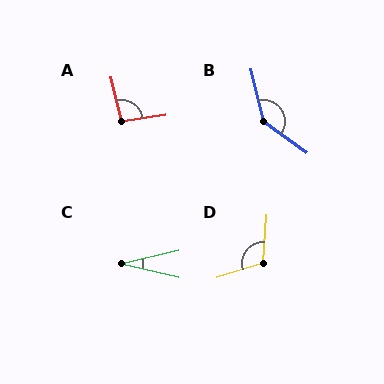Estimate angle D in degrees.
Approximately 112 degrees.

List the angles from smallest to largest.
C (26°), A (95°), D (112°), B (139°).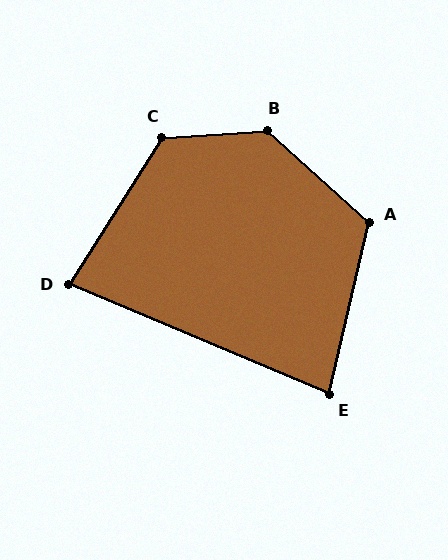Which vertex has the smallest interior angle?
E, at approximately 80 degrees.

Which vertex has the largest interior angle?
B, at approximately 134 degrees.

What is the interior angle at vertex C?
Approximately 126 degrees (obtuse).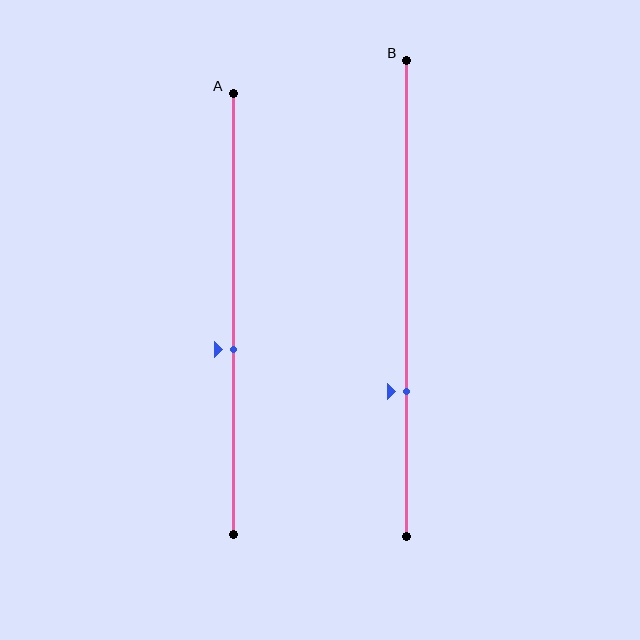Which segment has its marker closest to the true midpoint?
Segment A has its marker closest to the true midpoint.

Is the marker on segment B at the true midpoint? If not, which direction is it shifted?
No, the marker on segment B is shifted downward by about 20% of the segment length.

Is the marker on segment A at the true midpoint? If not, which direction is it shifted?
No, the marker on segment A is shifted downward by about 8% of the segment length.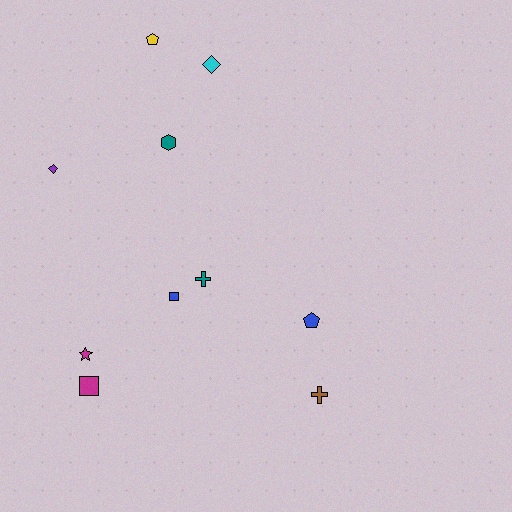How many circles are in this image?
There are no circles.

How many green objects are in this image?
There are no green objects.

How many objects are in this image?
There are 10 objects.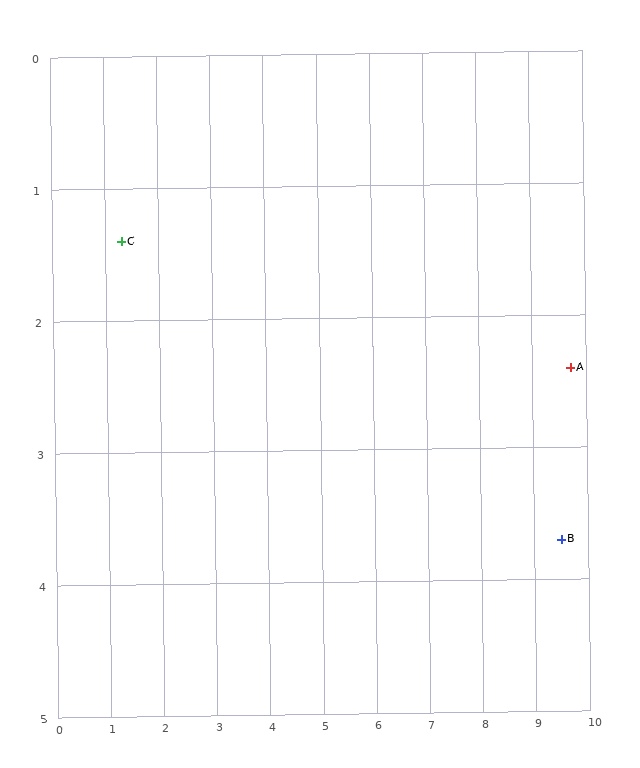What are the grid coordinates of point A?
Point A is at approximately (9.7, 2.4).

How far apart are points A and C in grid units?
Points A and C are about 8.5 grid units apart.